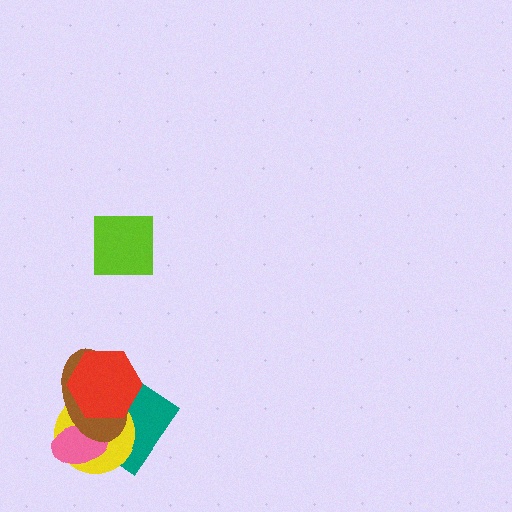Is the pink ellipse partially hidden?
Yes, it is partially covered by another shape.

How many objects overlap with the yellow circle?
4 objects overlap with the yellow circle.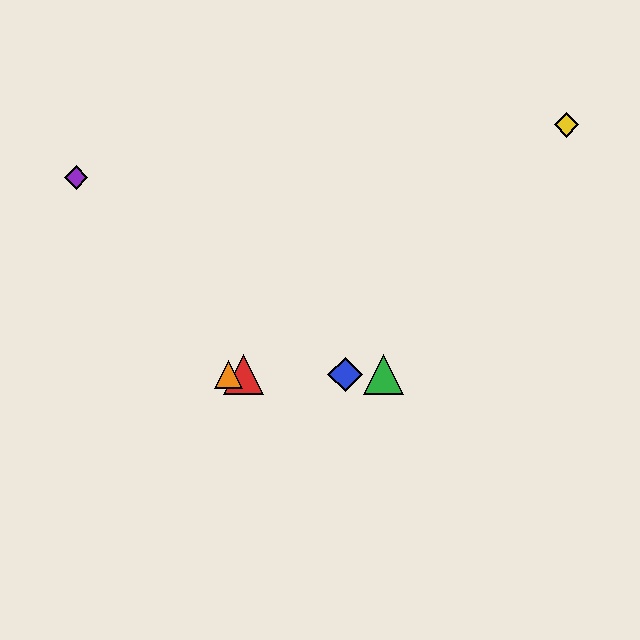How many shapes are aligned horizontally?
4 shapes (the red triangle, the blue diamond, the green triangle, the orange triangle) are aligned horizontally.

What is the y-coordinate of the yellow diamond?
The yellow diamond is at y≈125.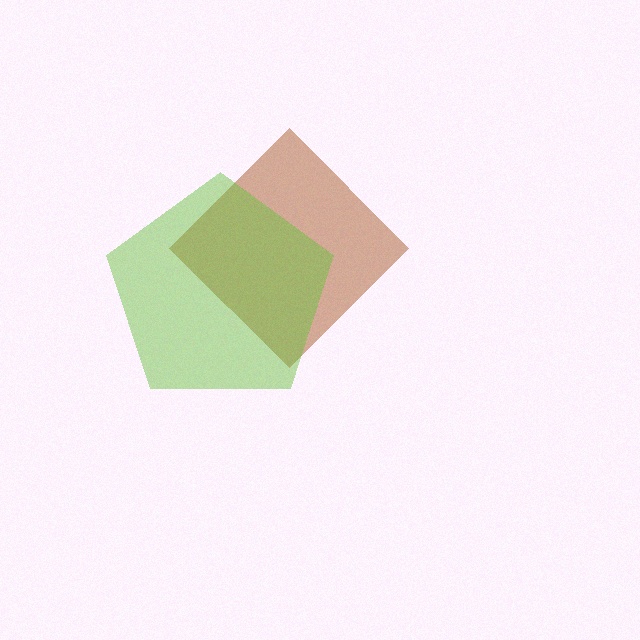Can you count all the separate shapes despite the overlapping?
Yes, there are 2 separate shapes.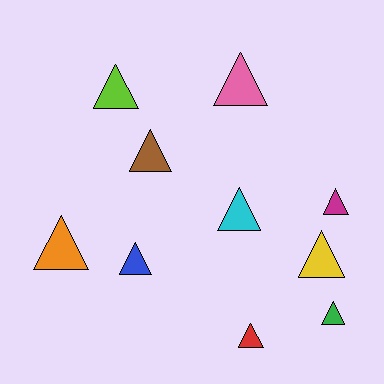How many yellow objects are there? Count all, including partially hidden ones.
There is 1 yellow object.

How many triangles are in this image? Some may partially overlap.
There are 10 triangles.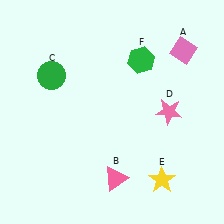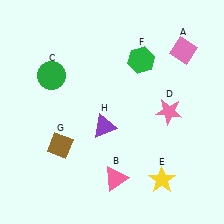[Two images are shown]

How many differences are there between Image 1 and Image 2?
There are 2 differences between the two images.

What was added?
A brown diamond (G), a purple triangle (H) were added in Image 2.